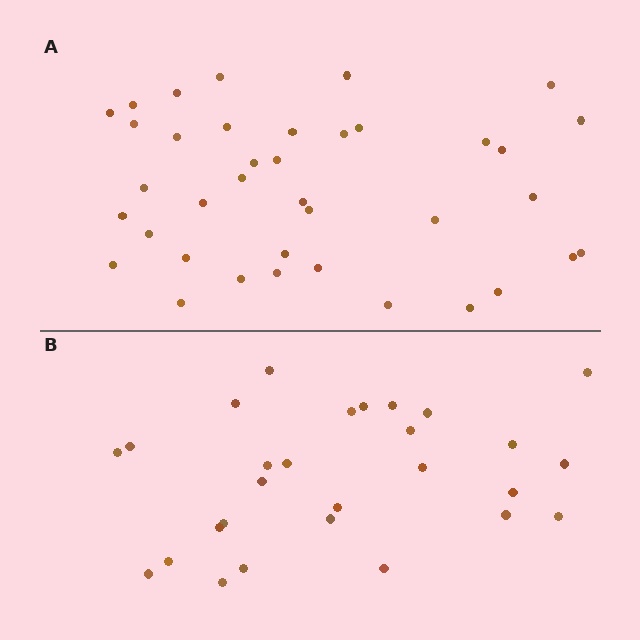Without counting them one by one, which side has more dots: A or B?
Region A (the top region) has more dots.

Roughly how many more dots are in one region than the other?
Region A has roughly 10 or so more dots than region B.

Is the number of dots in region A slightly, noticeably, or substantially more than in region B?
Region A has noticeably more, but not dramatically so. The ratio is roughly 1.4 to 1.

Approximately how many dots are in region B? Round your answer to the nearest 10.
About 30 dots. (The exact count is 28, which rounds to 30.)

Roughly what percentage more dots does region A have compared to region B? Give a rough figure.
About 35% more.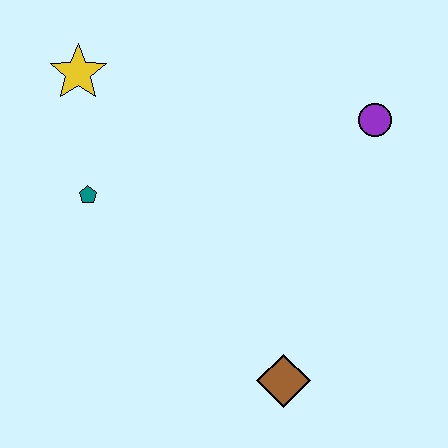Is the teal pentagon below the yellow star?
Yes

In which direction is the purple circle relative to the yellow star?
The purple circle is to the right of the yellow star.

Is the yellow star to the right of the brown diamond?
No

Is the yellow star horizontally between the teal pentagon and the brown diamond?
No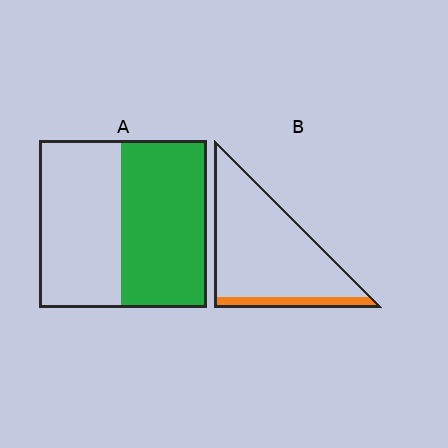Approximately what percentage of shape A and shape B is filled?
A is approximately 50% and B is approximately 15%.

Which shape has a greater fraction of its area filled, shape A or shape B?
Shape A.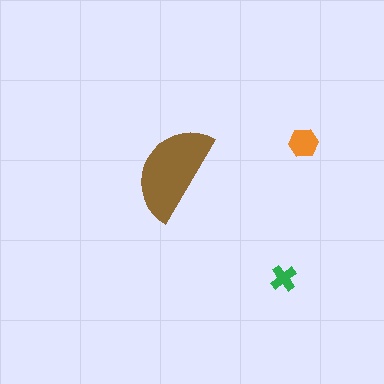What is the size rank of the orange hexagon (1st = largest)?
2nd.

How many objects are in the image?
There are 3 objects in the image.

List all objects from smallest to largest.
The green cross, the orange hexagon, the brown semicircle.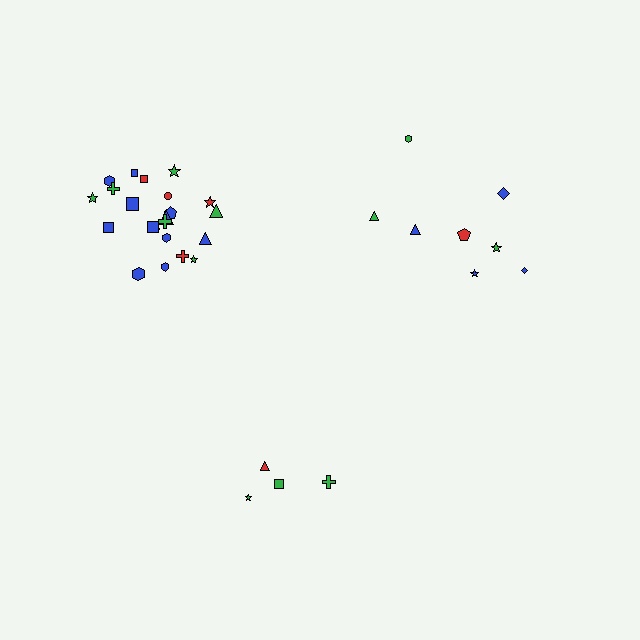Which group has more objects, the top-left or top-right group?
The top-left group.